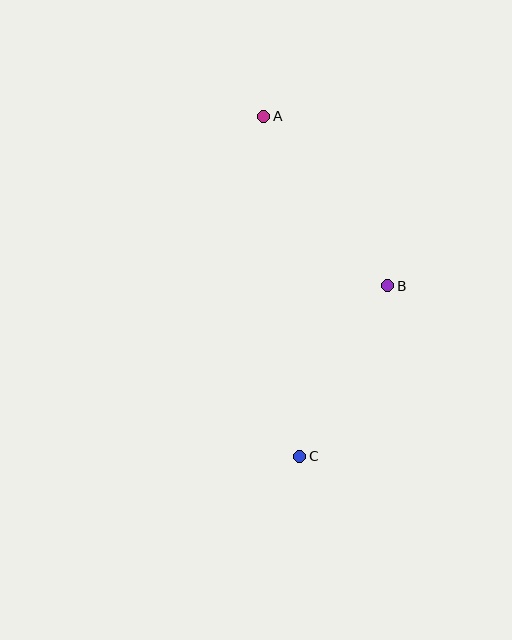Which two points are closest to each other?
Points B and C are closest to each other.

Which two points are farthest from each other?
Points A and C are farthest from each other.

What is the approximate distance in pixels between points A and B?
The distance between A and B is approximately 210 pixels.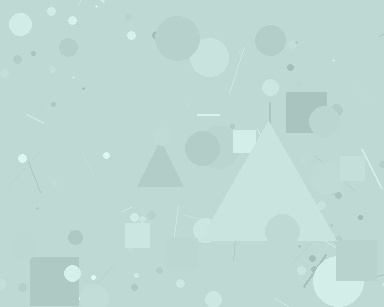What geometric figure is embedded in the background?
A triangle is embedded in the background.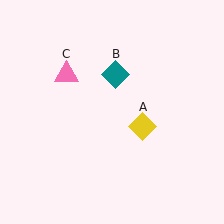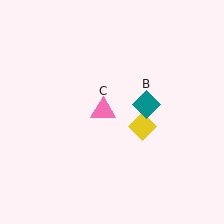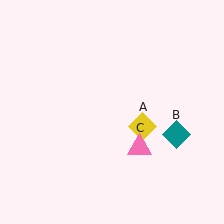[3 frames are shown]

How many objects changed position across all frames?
2 objects changed position: teal diamond (object B), pink triangle (object C).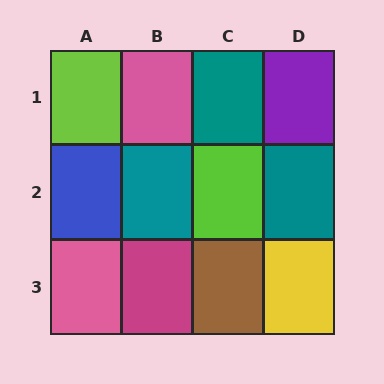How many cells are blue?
1 cell is blue.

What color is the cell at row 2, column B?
Teal.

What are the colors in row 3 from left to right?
Pink, magenta, brown, yellow.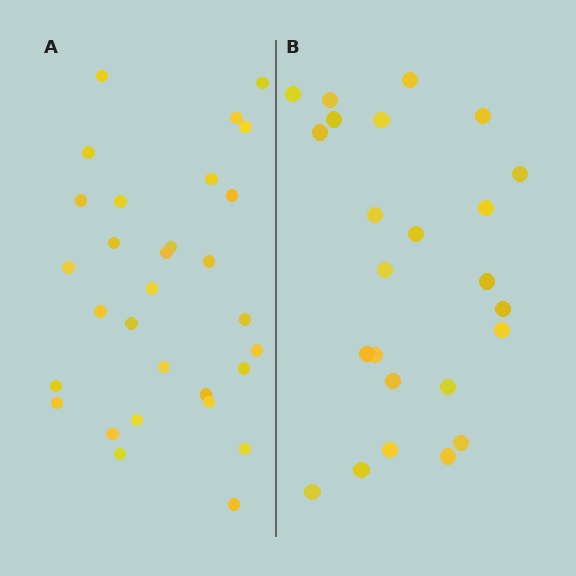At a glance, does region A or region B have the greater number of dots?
Region A (the left region) has more dots.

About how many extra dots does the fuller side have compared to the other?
Region A has about 6 more dots than region B.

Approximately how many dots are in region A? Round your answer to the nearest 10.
About 30 dots.